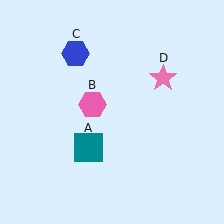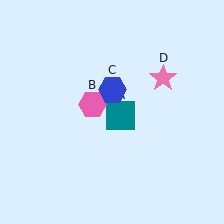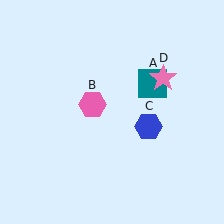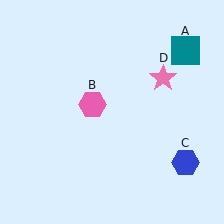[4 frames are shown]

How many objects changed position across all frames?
2 objects changed position: teal square (object A), blue hexagon (object C).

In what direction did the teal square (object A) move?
The teal square (object A) moved up and to the right.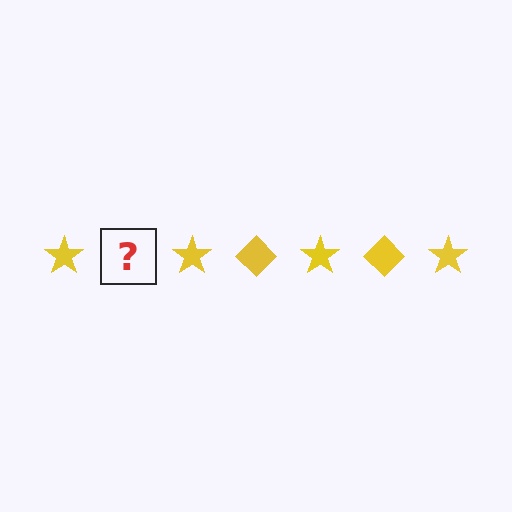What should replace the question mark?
The question mark should be replaced with a yellow diamond.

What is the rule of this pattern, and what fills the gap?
The rule is that the pattern cycles through star, diamond shapes in yellow. The gap should be filled with a yellow diamond.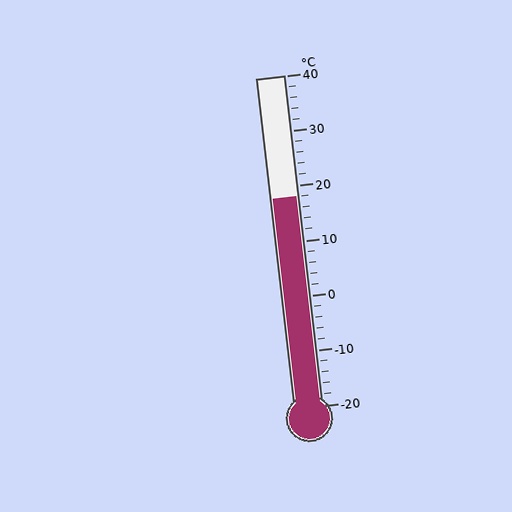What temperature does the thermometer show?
The thermometer shows approximately 18°C.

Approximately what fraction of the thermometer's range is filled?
The thermometer is filled to approximately 65% of its range.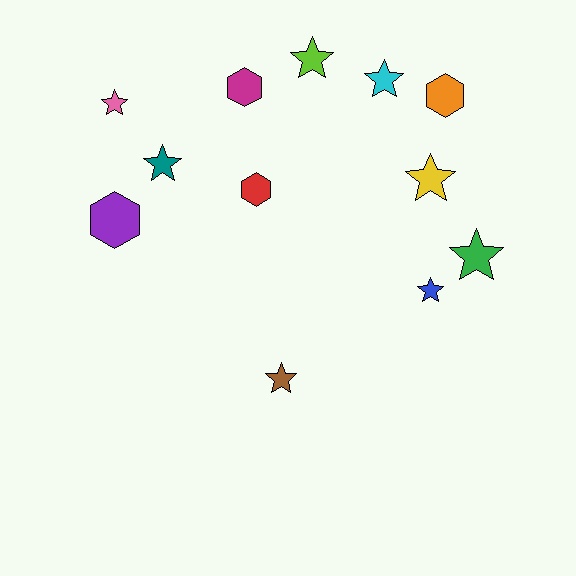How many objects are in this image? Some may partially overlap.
There are 12 objects.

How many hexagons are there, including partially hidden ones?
There are 4 hexagons.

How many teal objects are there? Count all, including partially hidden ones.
There is 1 teal object.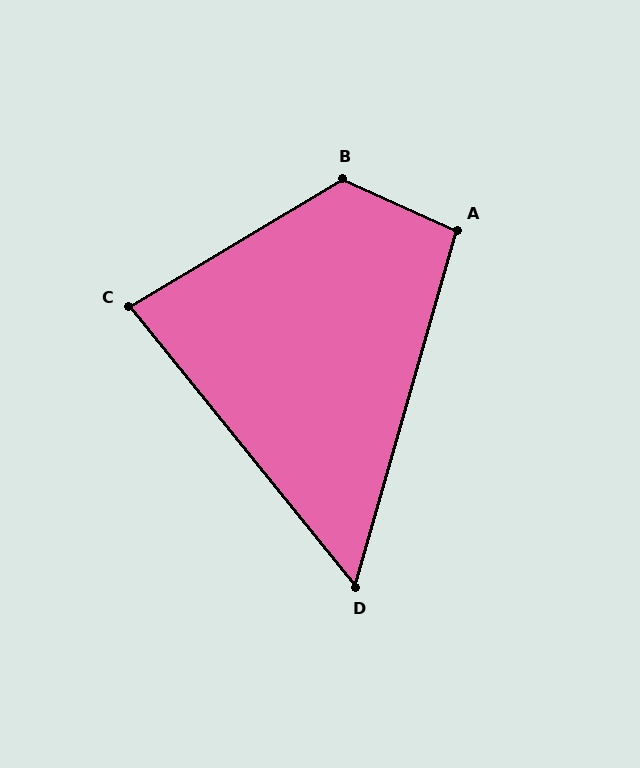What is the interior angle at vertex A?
Approximately 98 degrees (obtuse).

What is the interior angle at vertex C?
Approximately 82 degrees (acute).